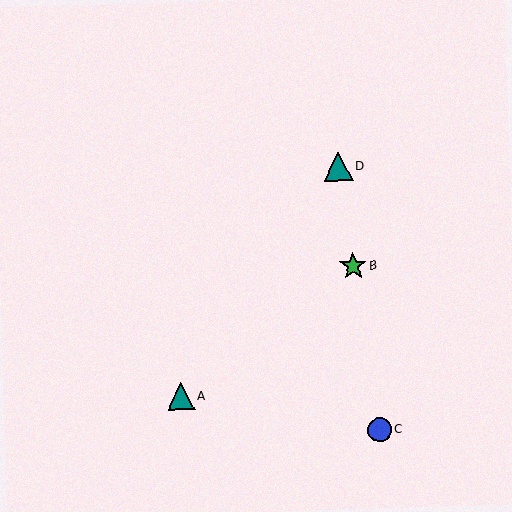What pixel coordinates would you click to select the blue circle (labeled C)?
Click at (380, 430) to select the blue circle C.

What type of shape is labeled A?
Shape A is a teal triangle.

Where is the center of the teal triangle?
The center of the teal triangle is at (338, 167).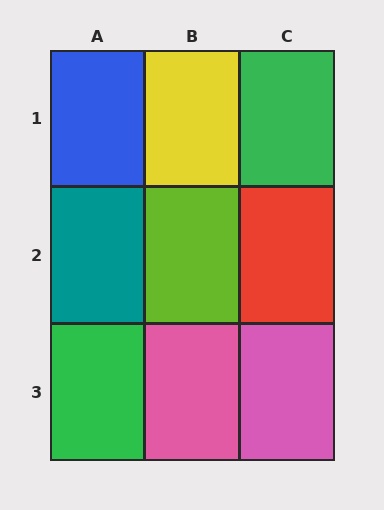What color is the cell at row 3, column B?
Pink.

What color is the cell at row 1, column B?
Yellow.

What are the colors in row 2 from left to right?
Teal, lime, red.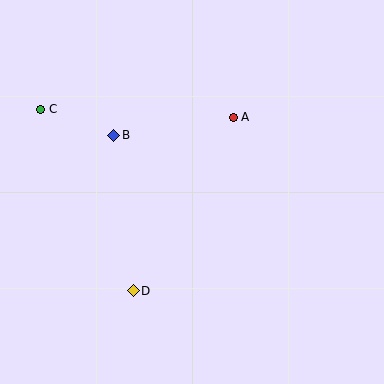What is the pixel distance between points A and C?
The distance between A and C is 193 pixels.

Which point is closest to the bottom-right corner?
Point D is closest to the bottom-right corner.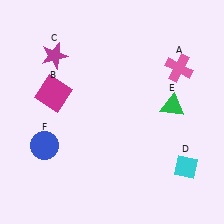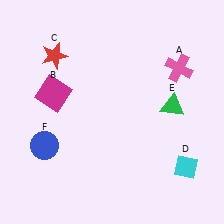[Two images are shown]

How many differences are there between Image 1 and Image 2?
There is 1 difference between the two images.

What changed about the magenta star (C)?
In Image 1, C is magenta. In Image 2, it changed to red.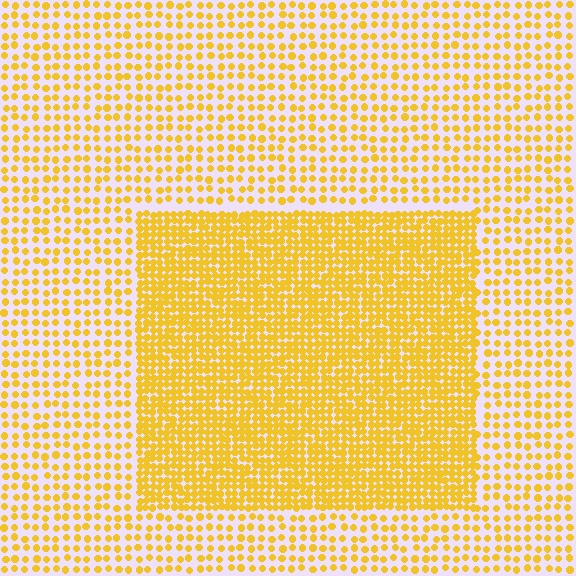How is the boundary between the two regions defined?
The boundary is defined by a change in element density (approximately 2.3x ratio). All elements are the same color, size, and shape.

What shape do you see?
I see a rectangle.